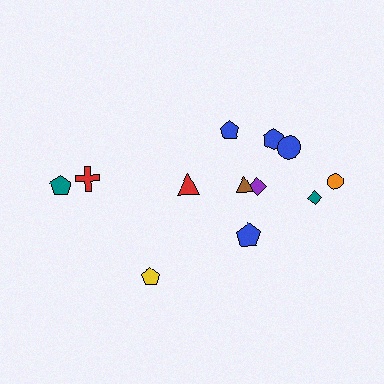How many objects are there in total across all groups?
There are 12 objects.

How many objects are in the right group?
There are 8 objects.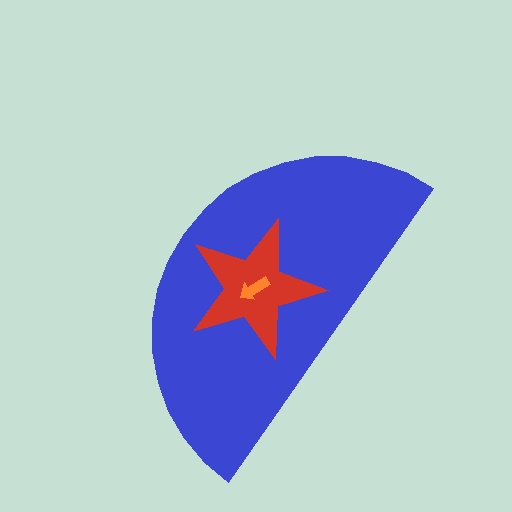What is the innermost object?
The orange arrow.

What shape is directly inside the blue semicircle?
The red star.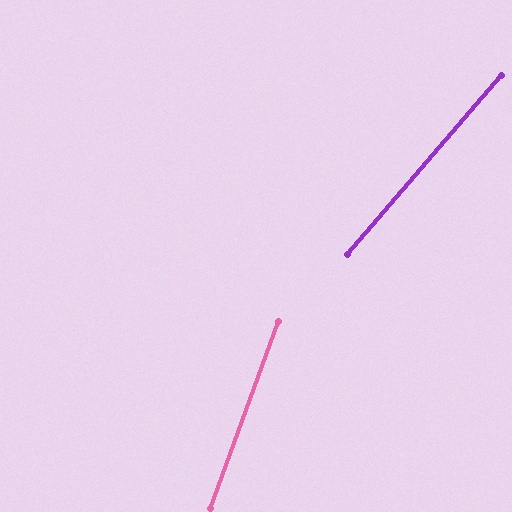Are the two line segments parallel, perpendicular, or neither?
Neither parallel nor perpendicular — they differ by about 21°.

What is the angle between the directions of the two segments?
Approximately 21 degrees.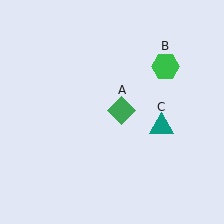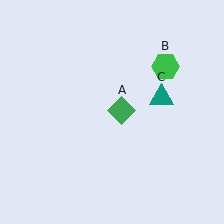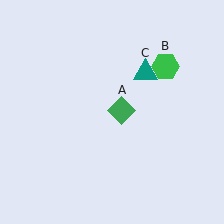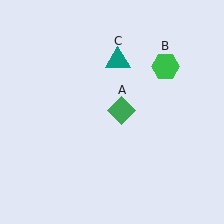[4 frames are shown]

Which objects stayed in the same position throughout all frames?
Green diamond (object A) and green hexagon (object B) remained stationary.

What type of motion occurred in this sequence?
The teal triangle (object C) rotated counterclockwise around the center of the scene.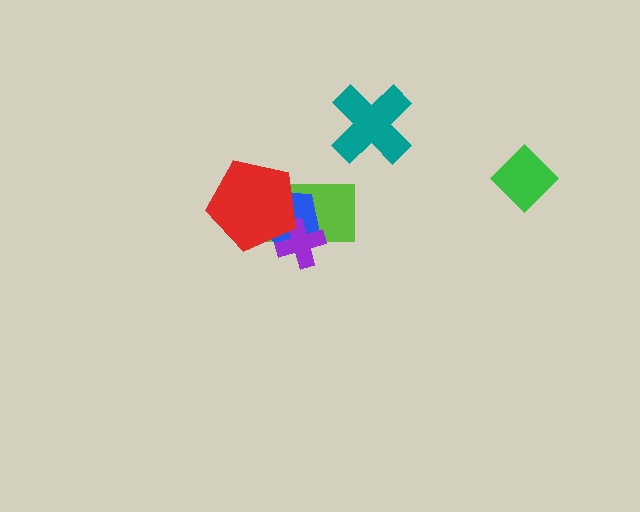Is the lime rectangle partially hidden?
Yes, it is partially covered by another shape.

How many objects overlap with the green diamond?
0 objects overlap with the green diamond.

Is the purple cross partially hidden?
Yes, it is partially covered by another shape.